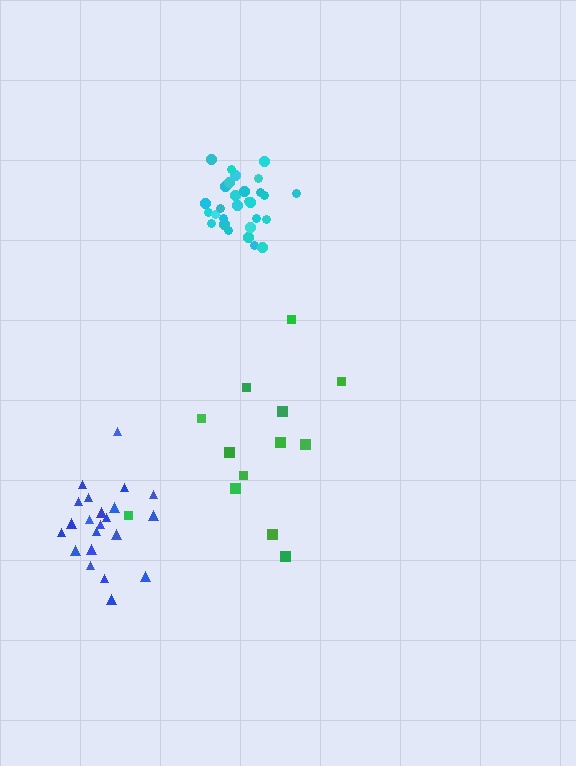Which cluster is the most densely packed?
Cyan.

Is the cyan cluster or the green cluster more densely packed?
Cyan.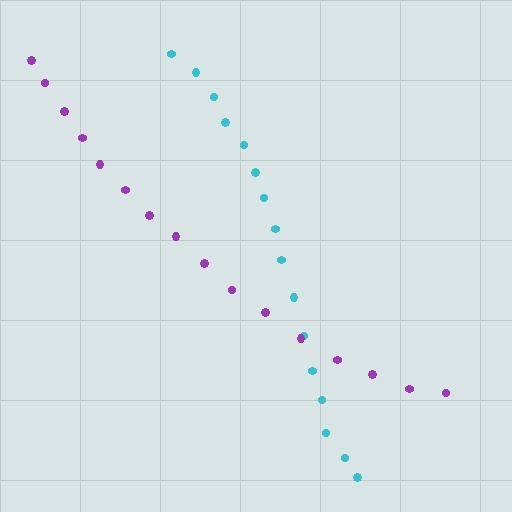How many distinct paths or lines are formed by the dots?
There are 2 distinct paths.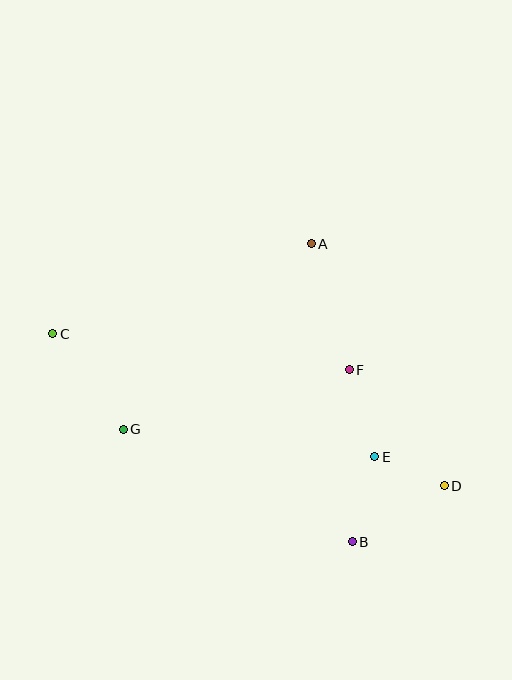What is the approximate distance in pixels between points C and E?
The distance between C and E is approximately 345 pixels.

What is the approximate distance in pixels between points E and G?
The distance between E and G is approximately 253 pixels.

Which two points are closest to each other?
Points D and E are closest to each other.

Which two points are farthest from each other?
Points C and D are farthest from each other.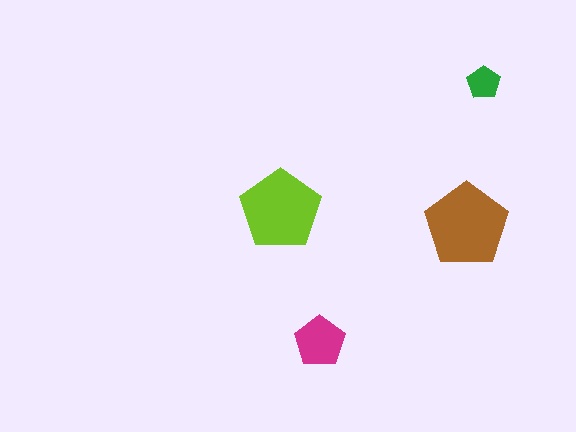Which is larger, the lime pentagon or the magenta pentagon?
The lime one.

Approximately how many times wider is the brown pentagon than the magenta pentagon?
About 1.5 times wider.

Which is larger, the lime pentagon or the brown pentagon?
The brown one.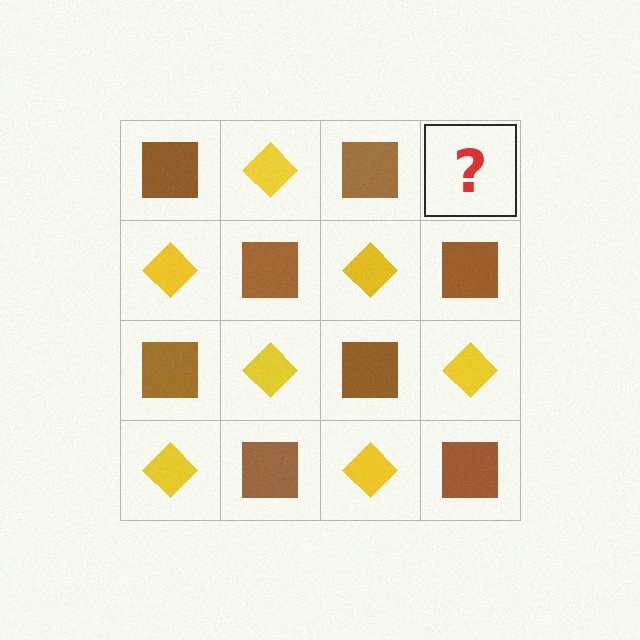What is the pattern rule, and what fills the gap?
The rule is that it alternates brown square and yellow diamond in a checkerboard pattern. The gap should be filled with a yellow diamond.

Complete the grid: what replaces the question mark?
The question mark should be replaced with a yellow diamond.